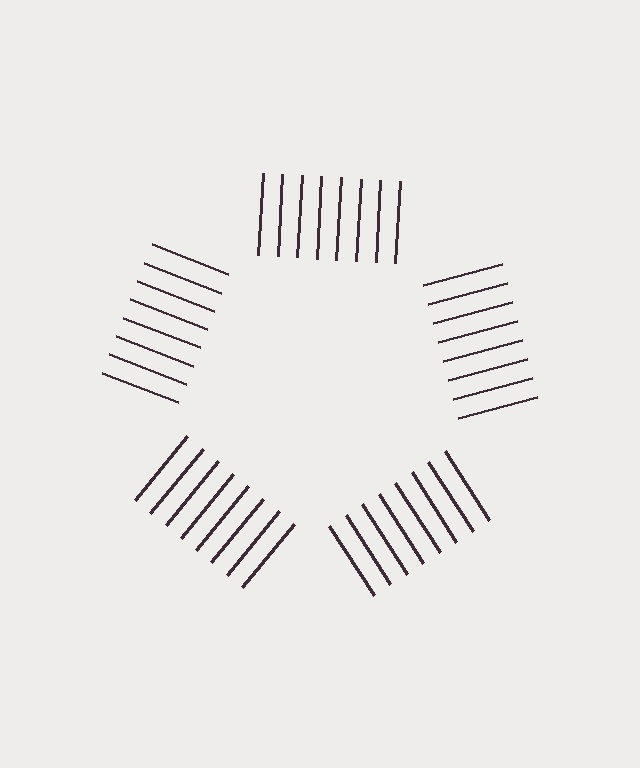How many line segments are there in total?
40 — 8 along each of the 5 edges.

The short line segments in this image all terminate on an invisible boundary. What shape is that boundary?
An illusory pentagon — the line segments terminate on its edges but no continuous stroke is drawn.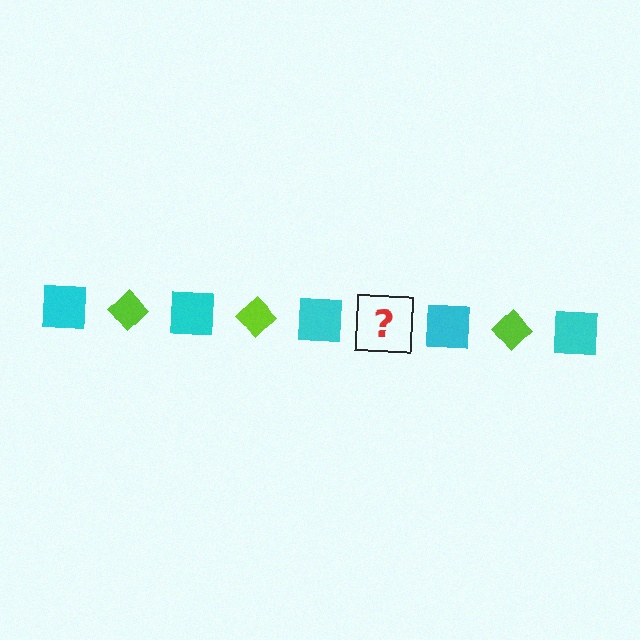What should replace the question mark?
The question mark should be replaced with a lime diamond.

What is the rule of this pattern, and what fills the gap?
The rule is that the pattern alternates between cyan square and lime diamond. The gap should be filled with a lime diamond.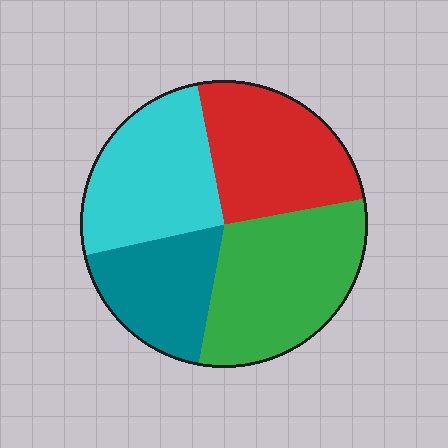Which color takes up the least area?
Teal, at roughly 20%.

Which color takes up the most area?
Green, at roughly 30%.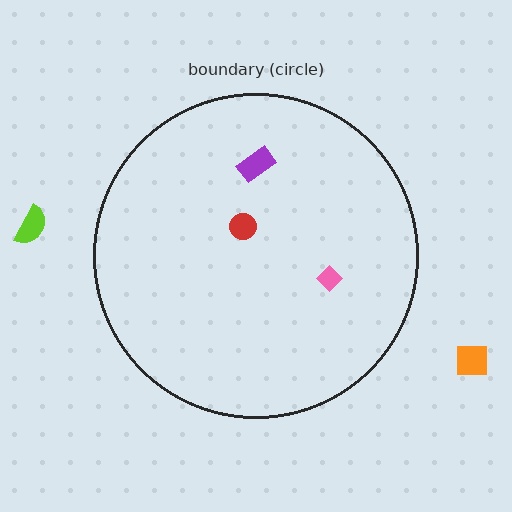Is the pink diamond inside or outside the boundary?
Inside.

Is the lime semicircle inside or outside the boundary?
Outside.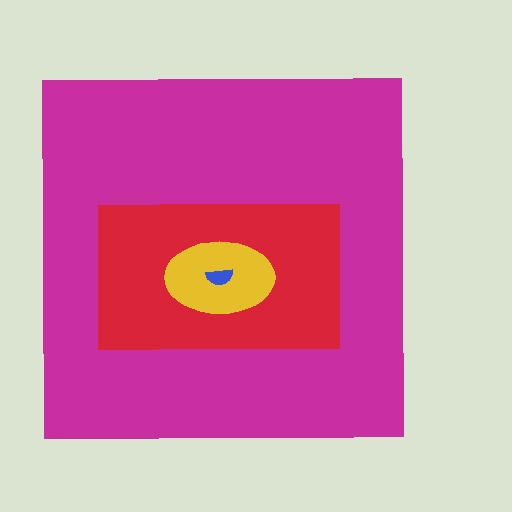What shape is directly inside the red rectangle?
The yellow ellipse.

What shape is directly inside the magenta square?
The red rectangle.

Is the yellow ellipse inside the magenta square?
Yes.